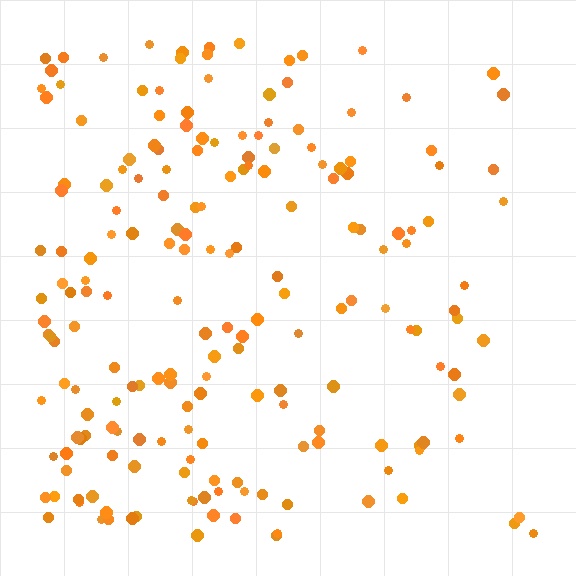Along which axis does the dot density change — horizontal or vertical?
Horizontal.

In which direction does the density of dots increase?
From right to left, with the left side densest.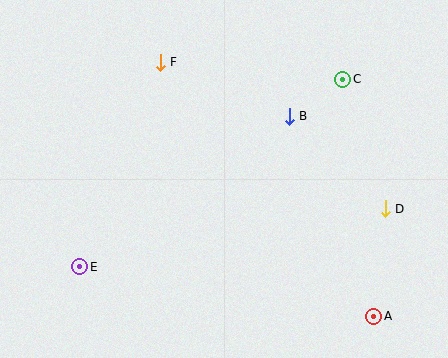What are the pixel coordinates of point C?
Point C is at (343, 79).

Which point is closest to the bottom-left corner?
Point E is closest to the bottom-left corner.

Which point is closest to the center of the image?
Point B at (289, 116) is closest to the center.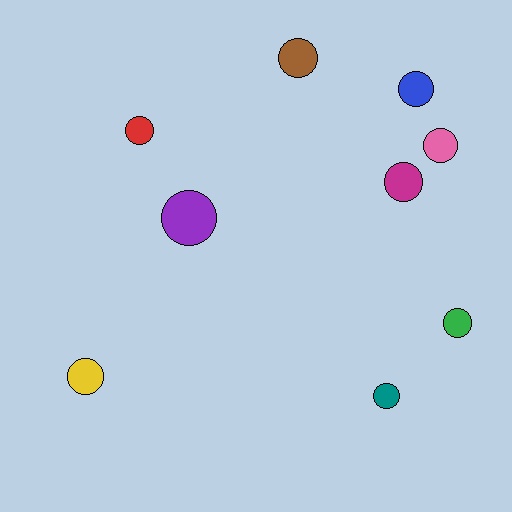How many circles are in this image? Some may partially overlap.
There are 9 circles.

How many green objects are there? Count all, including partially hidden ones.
There is 1 green object.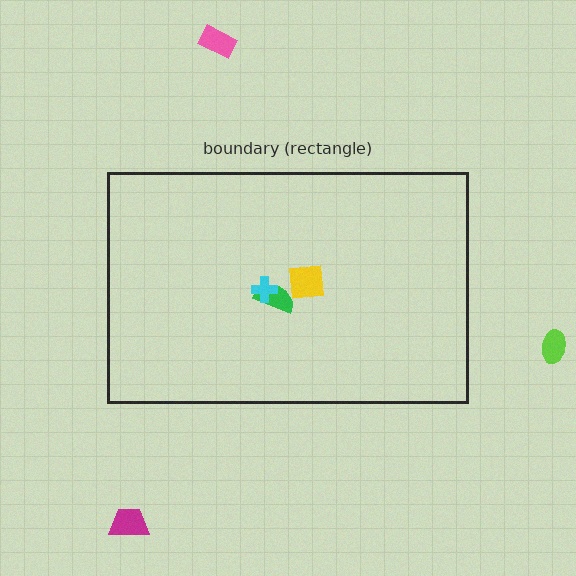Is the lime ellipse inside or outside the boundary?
Outside.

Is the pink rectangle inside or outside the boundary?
Outside.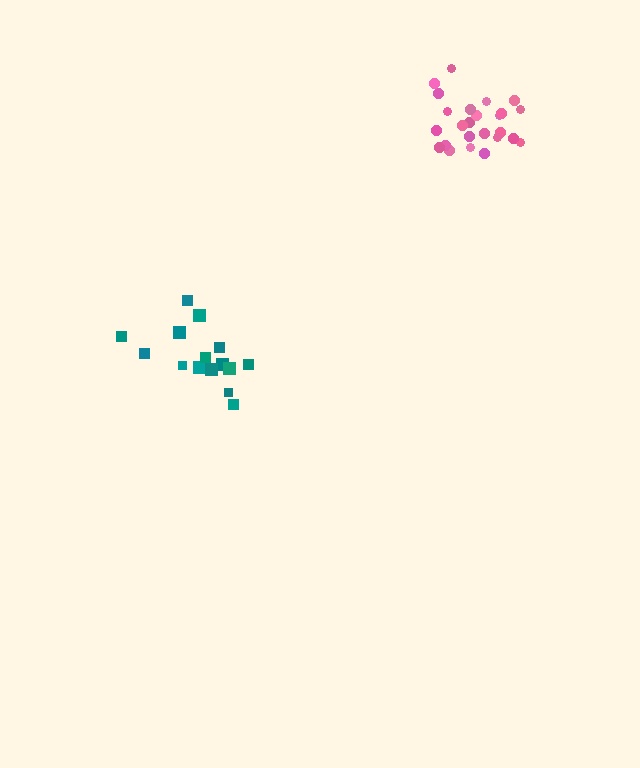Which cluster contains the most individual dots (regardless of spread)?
Pink (25).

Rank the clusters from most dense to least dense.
pink, teal.